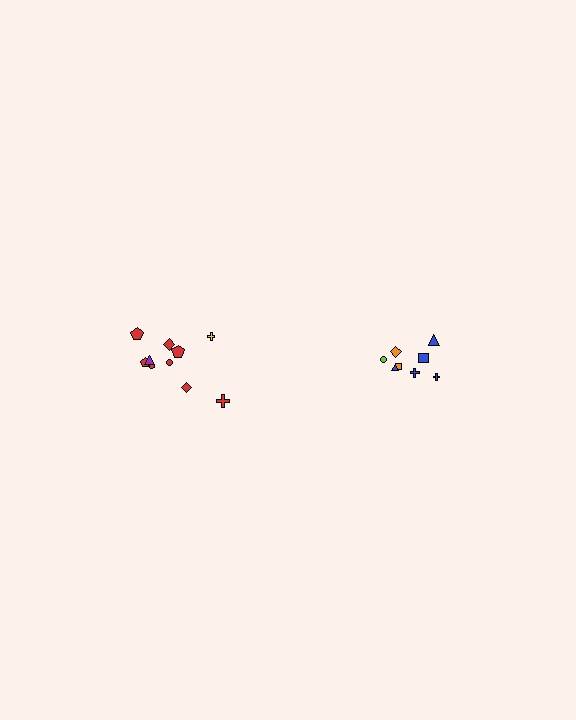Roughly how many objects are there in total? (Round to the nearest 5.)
Roughly 20 objects in total.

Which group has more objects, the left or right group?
The left group.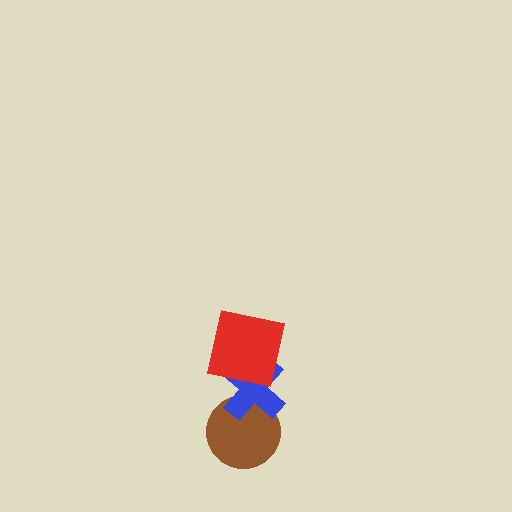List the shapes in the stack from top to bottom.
From top to bottom: the red square, the blue cross, the brown circle.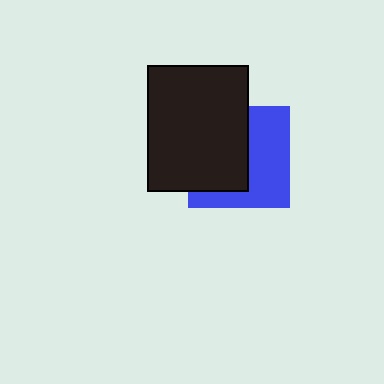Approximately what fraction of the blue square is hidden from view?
Roughly 51% of the blue square is hidden behind the black rectangle.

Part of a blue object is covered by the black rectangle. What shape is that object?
It is a square.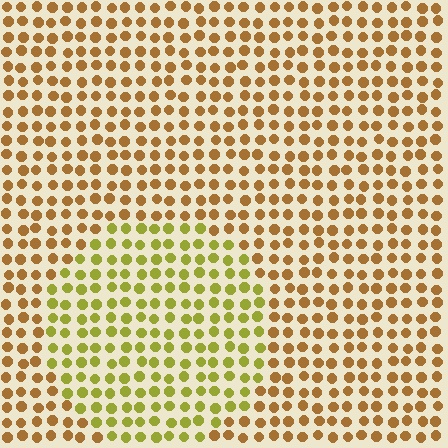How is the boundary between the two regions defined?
The boundary is defined purely by a slight shift in hue (about 36 degrees). Spacing, size, and orientation are identical on both sides.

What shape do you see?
I see a circle.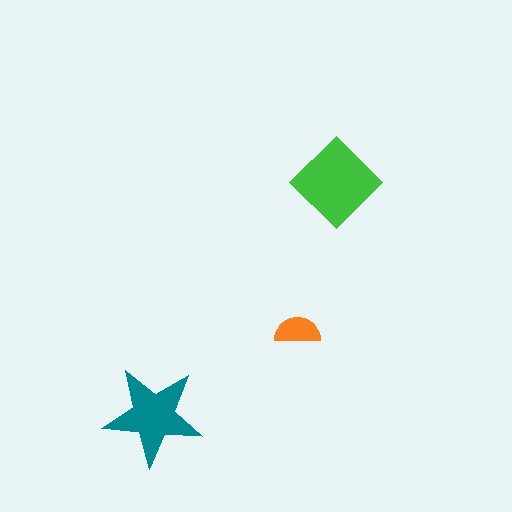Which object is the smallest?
The orange semicircle.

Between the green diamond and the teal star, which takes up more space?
The green diamond.